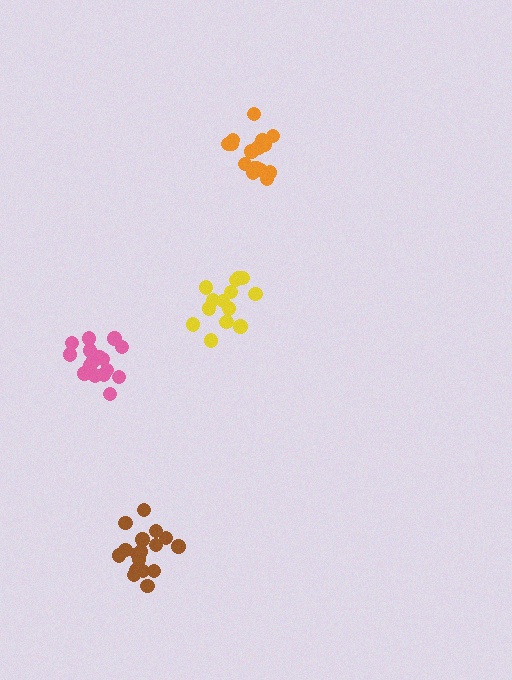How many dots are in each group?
Group 1: 14 dots, Group 2: 16 dots, Group 3: 17 dots, Group 4: 17 dots (64 total).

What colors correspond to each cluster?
The clusters are colored: yellow, orange, pink, brown.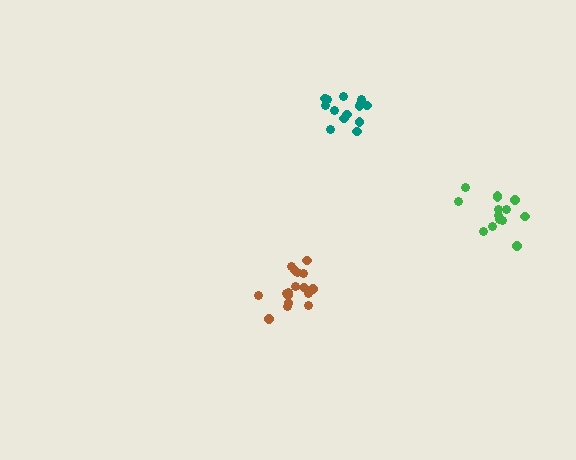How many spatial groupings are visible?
There are 3 spatial groupings.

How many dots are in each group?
Group 1: 14 dots, Group 2: 17 dots, Group 3: 14 dots (45 total).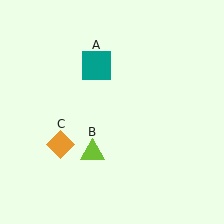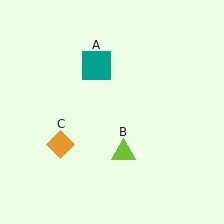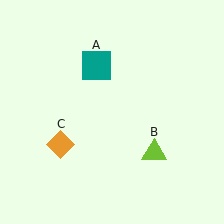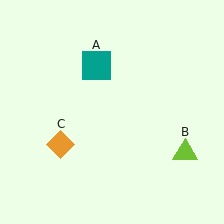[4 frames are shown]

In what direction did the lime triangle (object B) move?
The lime triangle (object B) moved right.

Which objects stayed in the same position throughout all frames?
Teal square (object A) and orange diamond (object C) remained stationary.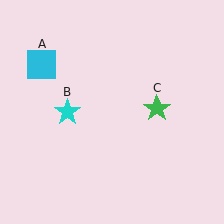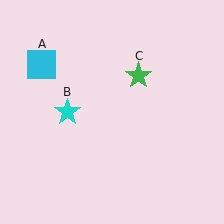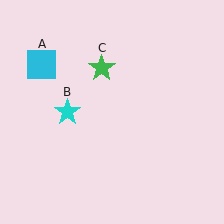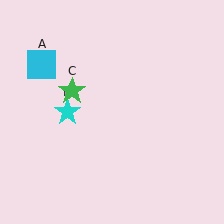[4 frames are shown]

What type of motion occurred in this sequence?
The green star (object C) rotated counterclockwise around the center of the scene.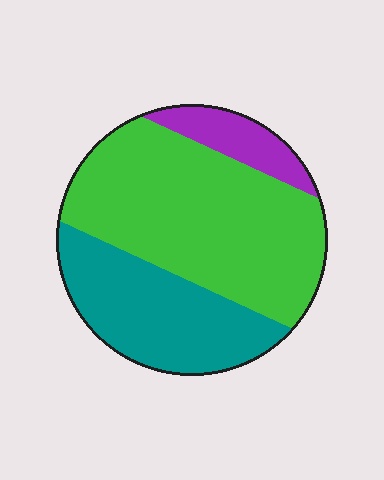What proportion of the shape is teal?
Teal covers about 30% of the shape.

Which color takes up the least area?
Purple, at roughly 10%.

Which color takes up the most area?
Green, at roughly 55%.